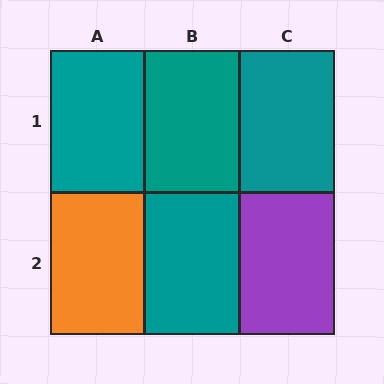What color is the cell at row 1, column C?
Teal.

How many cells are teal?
4 cells are teal.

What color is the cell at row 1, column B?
Teal.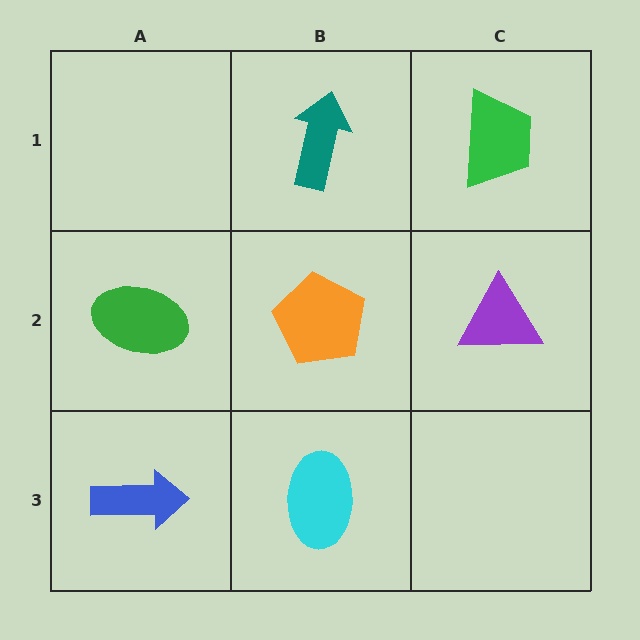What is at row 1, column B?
A teal arrow.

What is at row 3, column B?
A cyan ellipse.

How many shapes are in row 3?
2 shapes.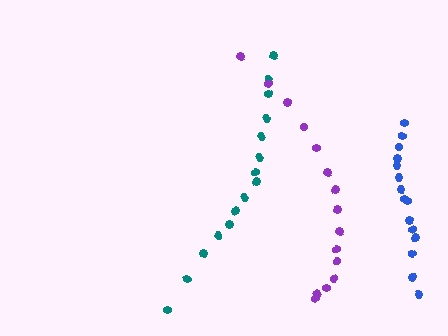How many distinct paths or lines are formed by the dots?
There are 3 distinct paths.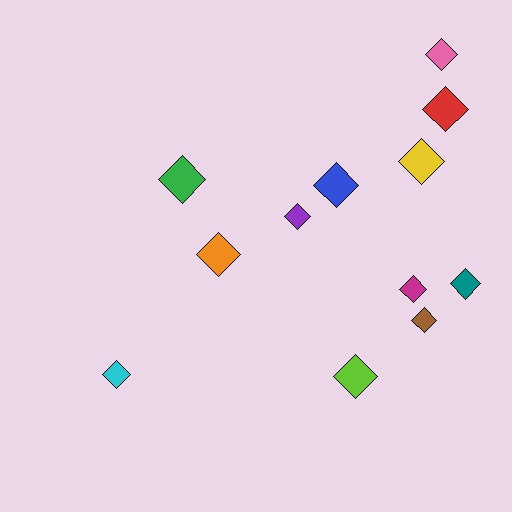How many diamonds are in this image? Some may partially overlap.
There are 12 diamonds.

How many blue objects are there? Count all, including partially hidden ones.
There is 1 blue object.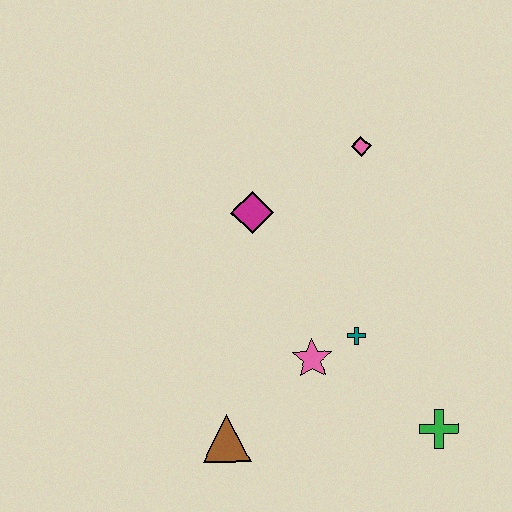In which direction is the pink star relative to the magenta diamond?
The pink star is below the magenta diamond.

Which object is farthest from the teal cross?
The pink diamond is farthest from the teal cross.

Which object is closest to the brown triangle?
The pink star is closest to the brown triangle.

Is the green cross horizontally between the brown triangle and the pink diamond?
No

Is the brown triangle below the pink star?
Yes